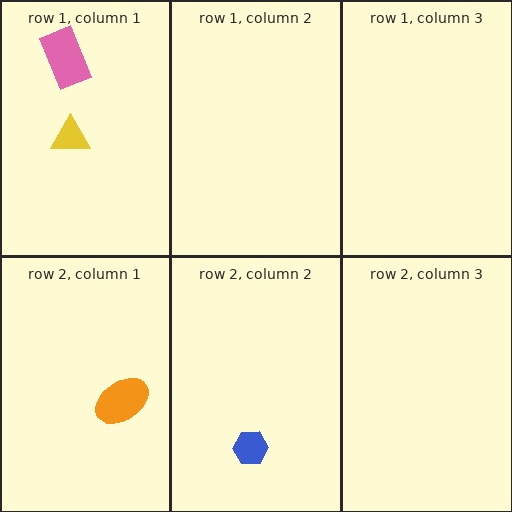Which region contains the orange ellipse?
The row 2, column 1 region.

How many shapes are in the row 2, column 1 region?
1.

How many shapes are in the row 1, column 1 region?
2.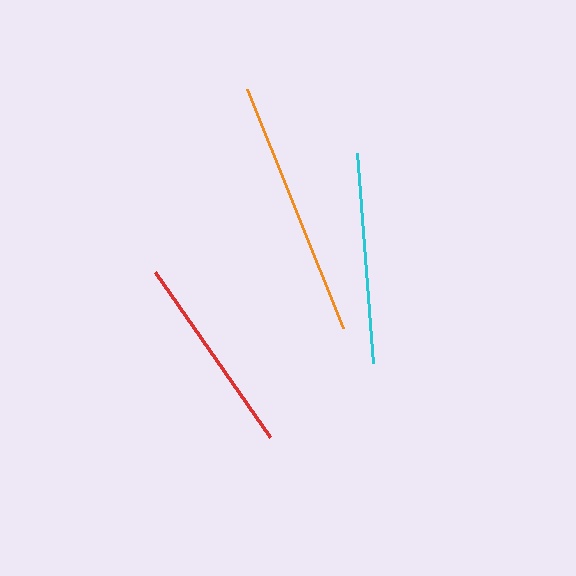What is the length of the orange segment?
The orange segment is approximately 258 pixels long.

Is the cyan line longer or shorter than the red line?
The cyan line is longer than the red line.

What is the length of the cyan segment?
The cyan segment is approximately 210 pixels long.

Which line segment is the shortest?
The red line is the shortest at approximately 201 pixels.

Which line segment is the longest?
The orange line is the longest at approximately 258 pixels.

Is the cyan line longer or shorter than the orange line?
The orange line is longer than the cyan line.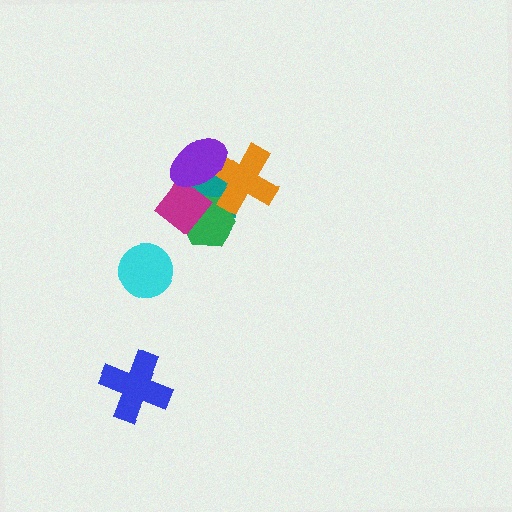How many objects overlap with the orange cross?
3 objects overlap with the orange cross.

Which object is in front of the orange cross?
The purple ellipse is in front of the orange cross.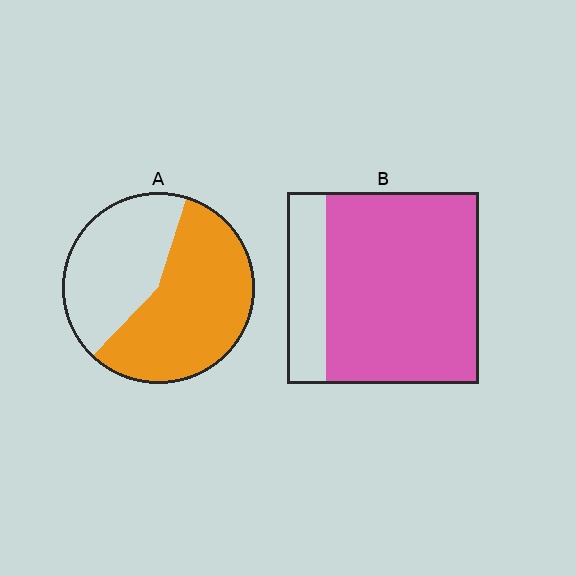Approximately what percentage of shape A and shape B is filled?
A is approximately 60% and B is approximately 80%.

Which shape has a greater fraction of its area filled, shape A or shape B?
Shape B.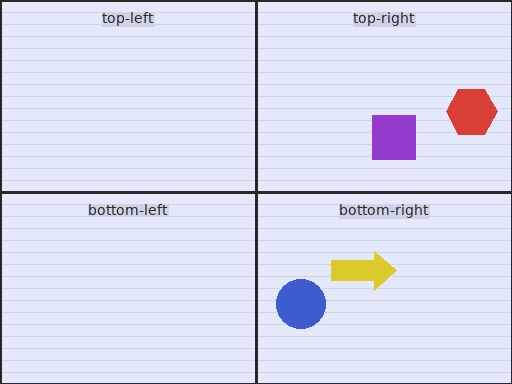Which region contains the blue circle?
The bottom-right region.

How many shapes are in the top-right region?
2.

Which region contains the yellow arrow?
The bottom-right region.